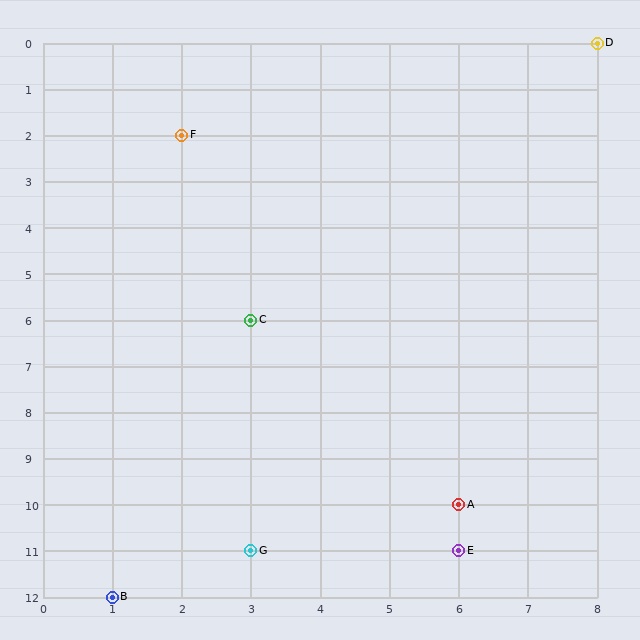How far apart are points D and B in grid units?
Points D and B are 7 columns and 12 rows apart (about 13.9 grid units diagonally).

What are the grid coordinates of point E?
Point E is at grid coordinates (6, 11).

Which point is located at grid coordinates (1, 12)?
Point B is at (1, 12).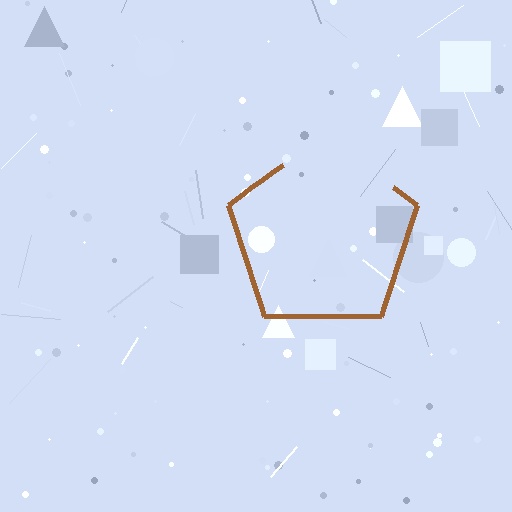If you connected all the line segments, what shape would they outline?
They would outline a pentagon.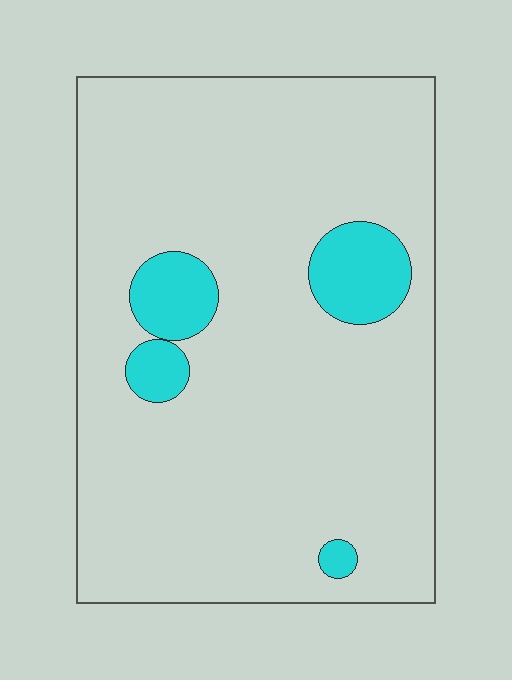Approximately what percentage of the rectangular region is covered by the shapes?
Approximately 10%.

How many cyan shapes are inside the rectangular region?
4.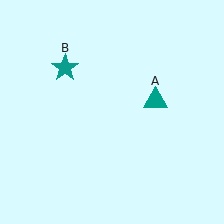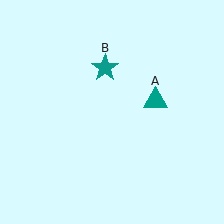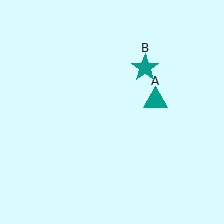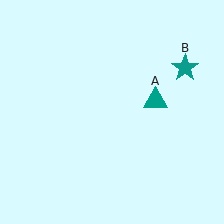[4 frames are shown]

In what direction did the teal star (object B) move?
The teal star (object B) moved right.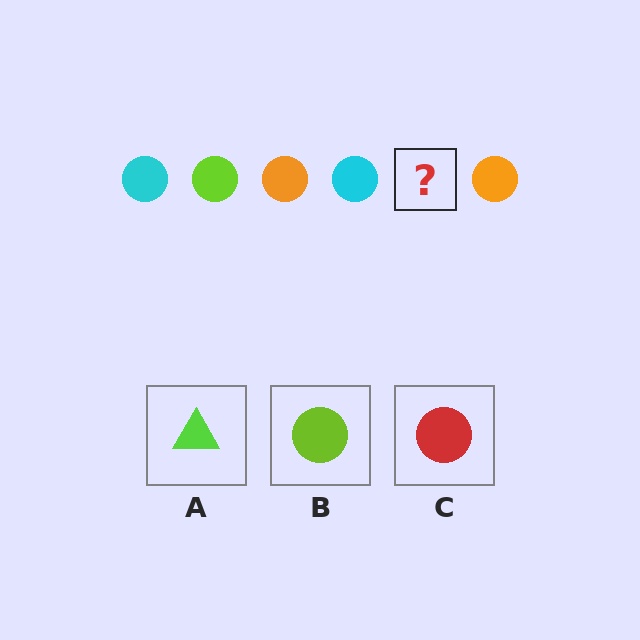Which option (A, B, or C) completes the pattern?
B.